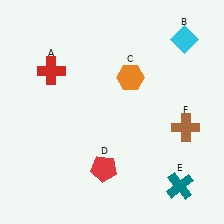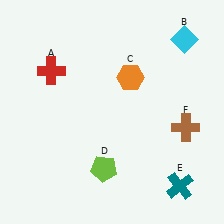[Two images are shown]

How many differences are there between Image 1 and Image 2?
There is 1 difference between the two images.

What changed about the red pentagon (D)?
In Image 1, D is red. In Image 2, it changed to lime.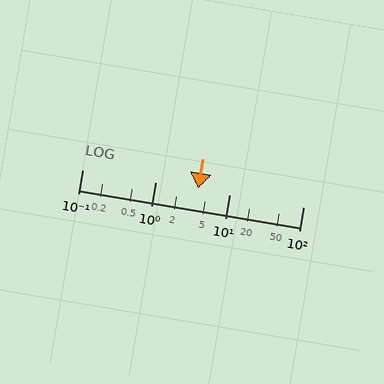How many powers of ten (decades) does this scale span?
The scale spans 3 decades, from 0.1 to 100.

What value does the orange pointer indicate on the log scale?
The pointer indicates approximately 3.8.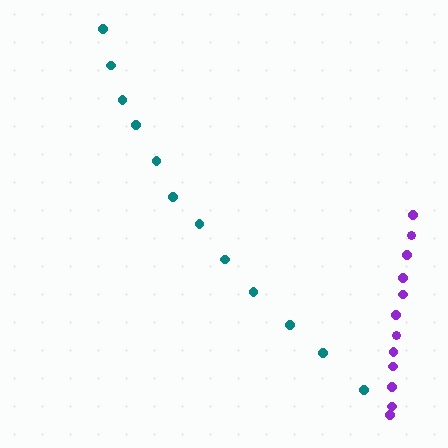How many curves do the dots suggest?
There are 2 distinct paths.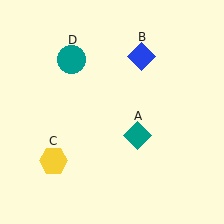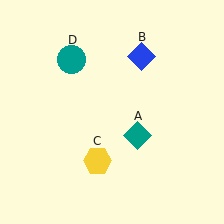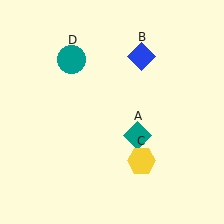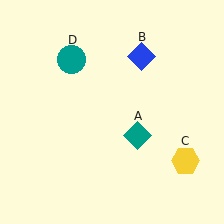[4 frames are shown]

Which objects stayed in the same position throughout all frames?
Teal diamond (object A) and blue diamond (object B) and teal circle (object D) remained stationary.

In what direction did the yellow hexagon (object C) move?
The yellow hexagon (object C) moved right.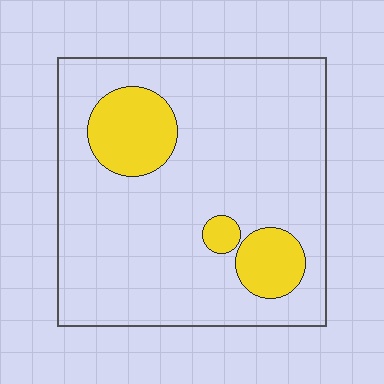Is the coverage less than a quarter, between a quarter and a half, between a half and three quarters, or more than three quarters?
Less than a quarter.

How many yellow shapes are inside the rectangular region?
3.